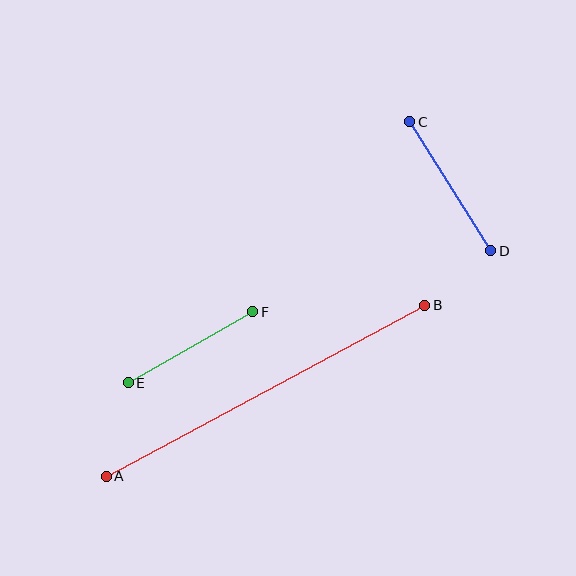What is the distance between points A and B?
The distance is approximately 362 pixels.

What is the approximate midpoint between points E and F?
The midpoint is at approximately (190, 347) pixels.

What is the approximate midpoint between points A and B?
The midpoint is at approximately (266, 391) pixels.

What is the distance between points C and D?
The distance is approximately 152 pixels.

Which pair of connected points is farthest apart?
Points A and B are farthest apart.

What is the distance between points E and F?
The distance is approximately 143 pixels.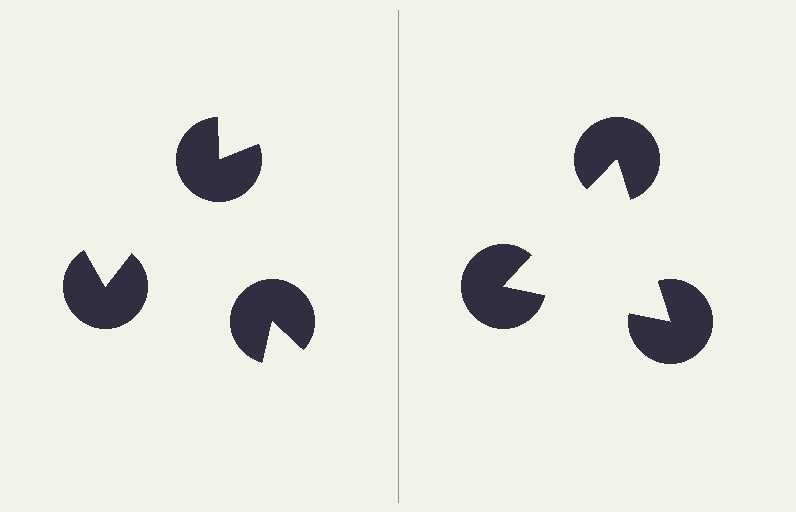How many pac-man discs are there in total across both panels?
6 — 3 on each side.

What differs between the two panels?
The pac-man discs are positioned identically on both sides; only the wedge orientations differ. On the right they align to a triangle; on the left they are misaligned.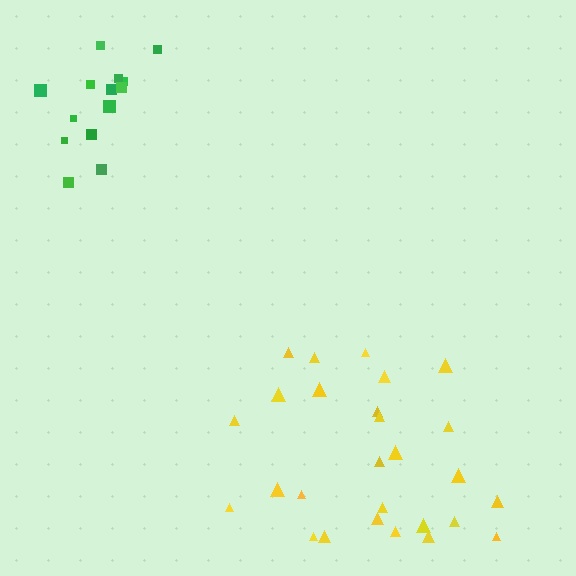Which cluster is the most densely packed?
Green.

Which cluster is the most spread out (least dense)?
Yellow.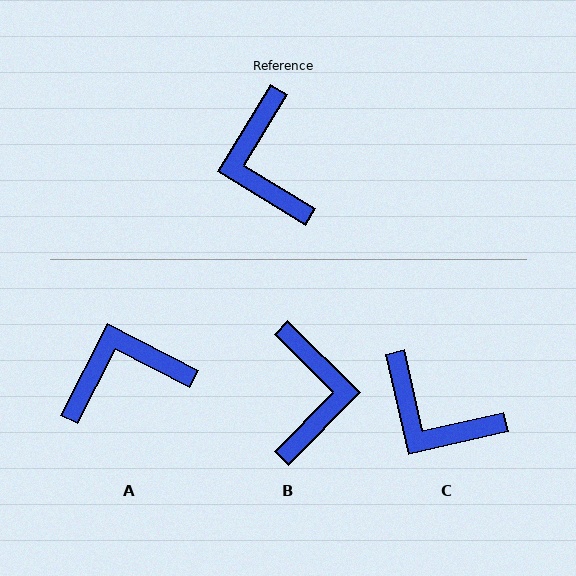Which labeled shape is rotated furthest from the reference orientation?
B, about 167 degrees away.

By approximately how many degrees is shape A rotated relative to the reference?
Approximately 86 degrees clockwise.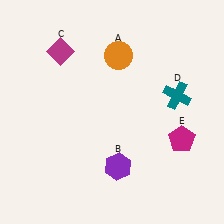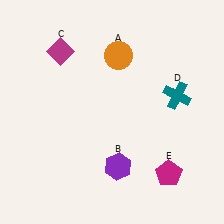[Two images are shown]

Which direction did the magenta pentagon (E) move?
The magenta pentagon (E) moved down.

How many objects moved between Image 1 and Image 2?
1 object moved between the two images.